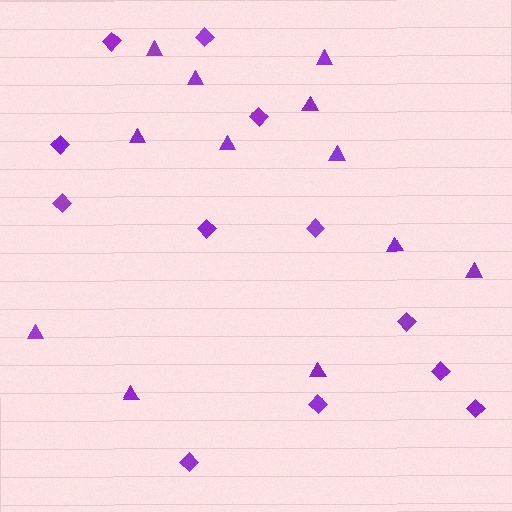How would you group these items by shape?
There are 2 groups: one group of triangles (12) and one group of diamonds (12).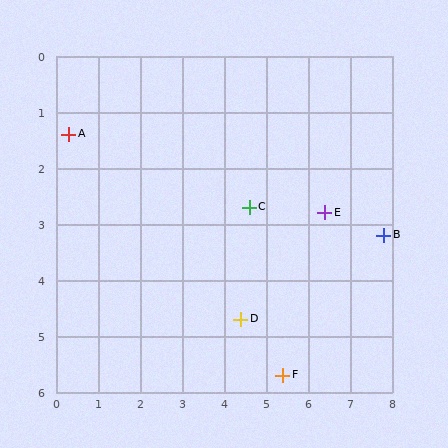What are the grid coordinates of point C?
Point C is at approximately (4.6, 2.7).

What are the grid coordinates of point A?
Point A is at approximately (0.3, 1.4).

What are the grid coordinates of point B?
Point B is at approximately (7.8, 3.2).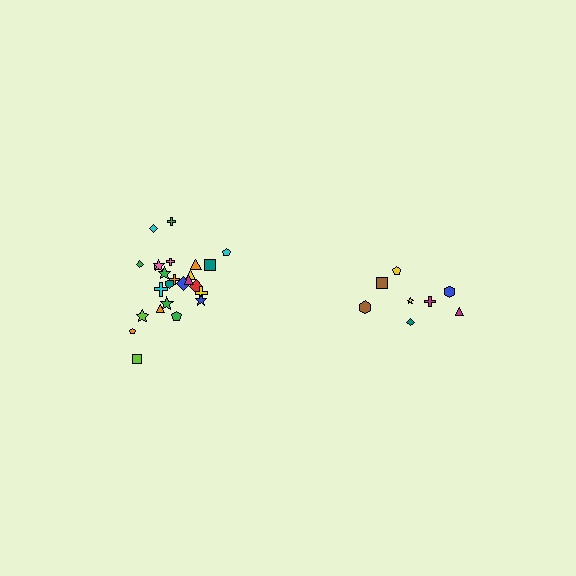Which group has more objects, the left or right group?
The left group.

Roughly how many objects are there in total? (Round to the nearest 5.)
Roughly 35 objects in total.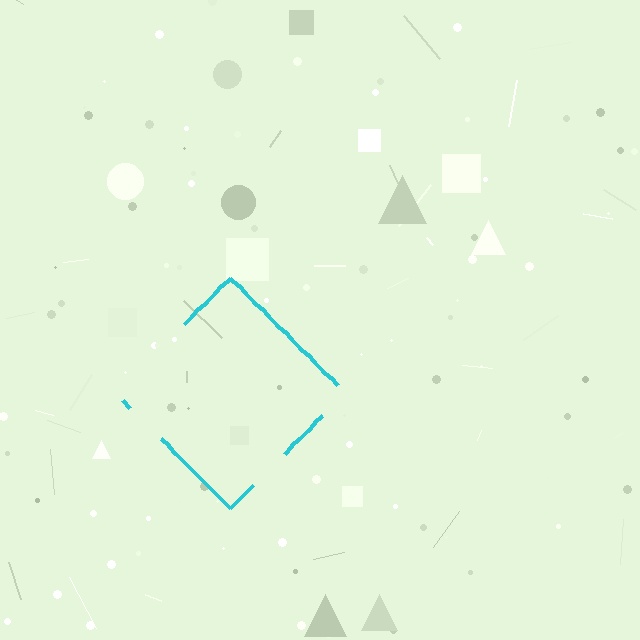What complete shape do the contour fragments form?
The contour fragments form a diamond.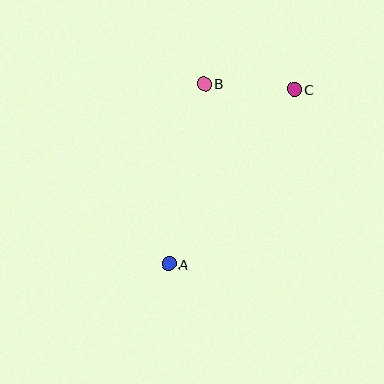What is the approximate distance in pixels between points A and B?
The distance between A and B is approximately 183 pixels.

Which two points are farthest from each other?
Points A and C are farthest from each other.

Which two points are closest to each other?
Points B and C are closest to each other.